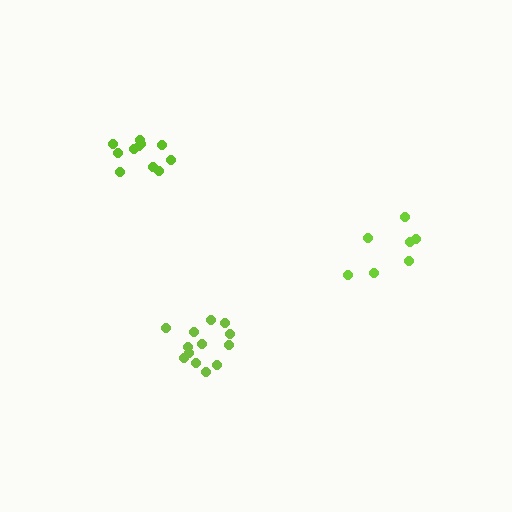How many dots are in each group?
Group 1: 13 dots, Group 2: 7 dots, Group 3: 11 dots (31 total).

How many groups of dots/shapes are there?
There are 3 groups.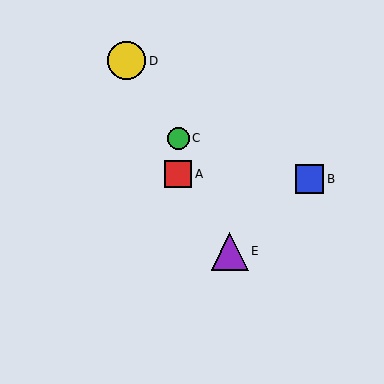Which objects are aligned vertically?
Objects A, C are aligned vertically.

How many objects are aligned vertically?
2 objects (A, C) are aligned vertically.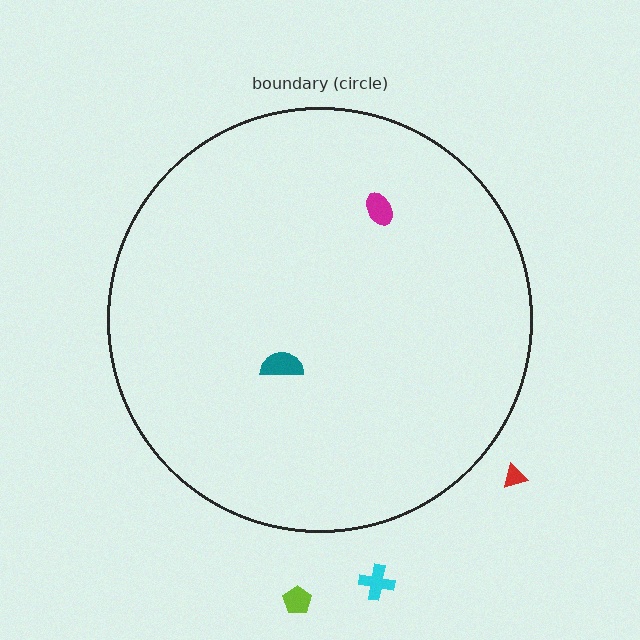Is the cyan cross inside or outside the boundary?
Outside.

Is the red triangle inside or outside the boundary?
Outside.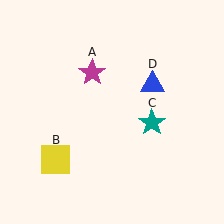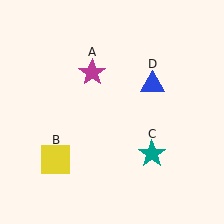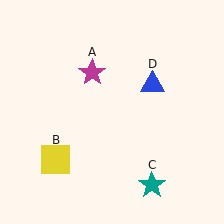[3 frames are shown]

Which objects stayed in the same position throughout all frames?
Magenta star (object A) and yellow square (object B) and blue triangle (object D) remained stationary.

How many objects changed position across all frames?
1 object changed position: teal star (object C).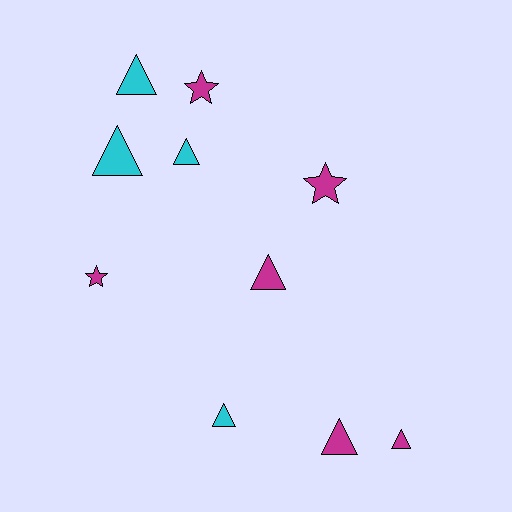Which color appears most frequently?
Magenta, with 6 objects.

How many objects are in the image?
There are 10 objects.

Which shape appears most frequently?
Triangle, with 7 objects.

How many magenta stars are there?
There are 3 magenta stars.